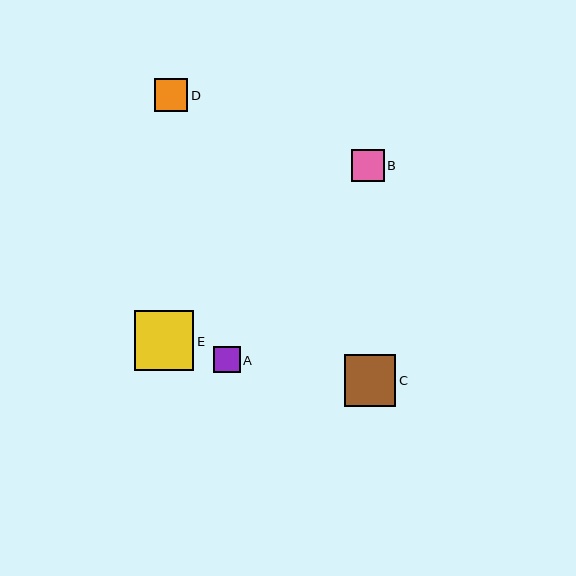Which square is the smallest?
Square A is the smallest with a size of approximately 27 pixels.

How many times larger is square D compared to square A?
Square D is approximately 1.3 times the size of square A.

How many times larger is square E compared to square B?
Square E is approximately 1.8 times the size of square B.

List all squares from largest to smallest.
From largest to smallest: E, C, D, B, A.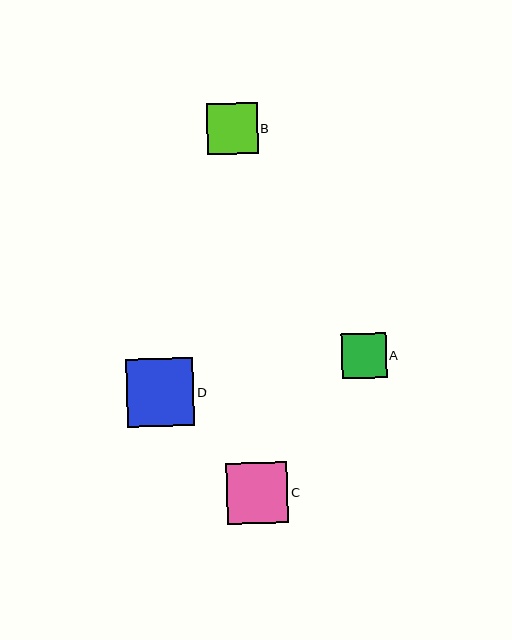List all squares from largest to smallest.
From largest to smallest: D, C, B, A.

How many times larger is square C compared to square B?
Square C is approximately 1.2 times the size of square B.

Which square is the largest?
Square D is the largest with a size of approximately 68 pixels.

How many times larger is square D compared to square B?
Square D is approximately 1.3 times the size of square B.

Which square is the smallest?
Square A is the smallest with a size of approximately 44 pixels.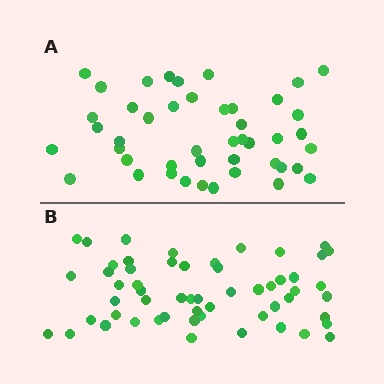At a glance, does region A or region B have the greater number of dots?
Region B (the bottom region) has more dots.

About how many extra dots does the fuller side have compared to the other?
Region B has roughly 12 or so more dots than region A.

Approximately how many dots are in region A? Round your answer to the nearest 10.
About 40 dots. (The exact count is 45, which rounds to 40.)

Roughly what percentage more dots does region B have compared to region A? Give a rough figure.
About 25% more.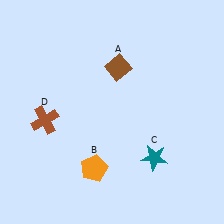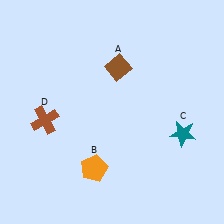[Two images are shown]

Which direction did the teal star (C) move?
The teal star (C) moved right.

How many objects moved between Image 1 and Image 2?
1 object moved between the two images.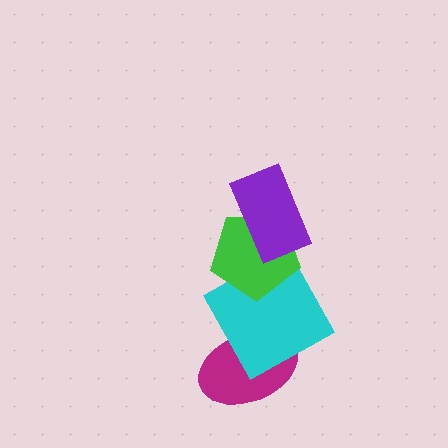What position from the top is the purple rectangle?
The purple rectangle is 1st from the top.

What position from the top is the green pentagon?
The green pentagon is 2nd from the top.